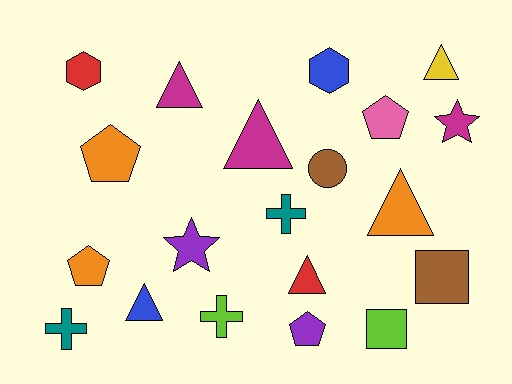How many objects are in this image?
There are 20 objects.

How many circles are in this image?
There is 1 circle.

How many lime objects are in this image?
There are 2 lime objects.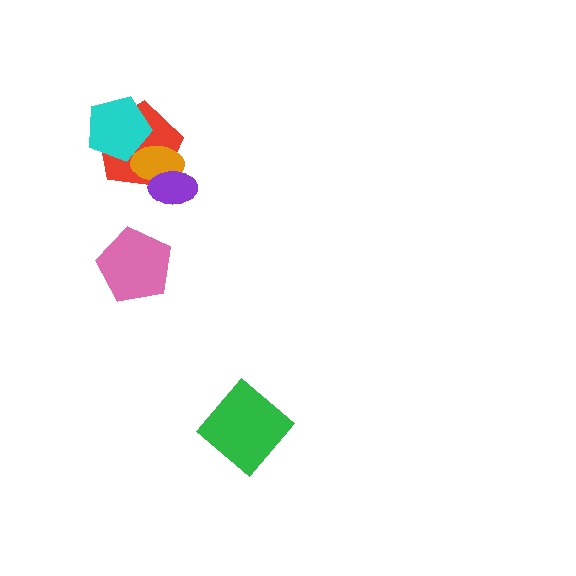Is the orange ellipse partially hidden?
Yes, it is partially covered by another shape.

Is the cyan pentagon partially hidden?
Yes, it is partially covered by another shape.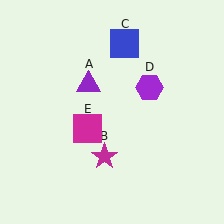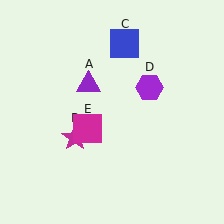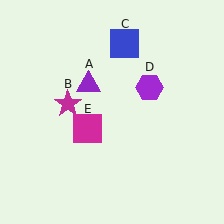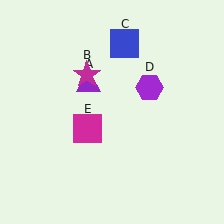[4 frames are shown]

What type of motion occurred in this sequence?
The magenta star (object B) rotated clockwise around the center of the scene.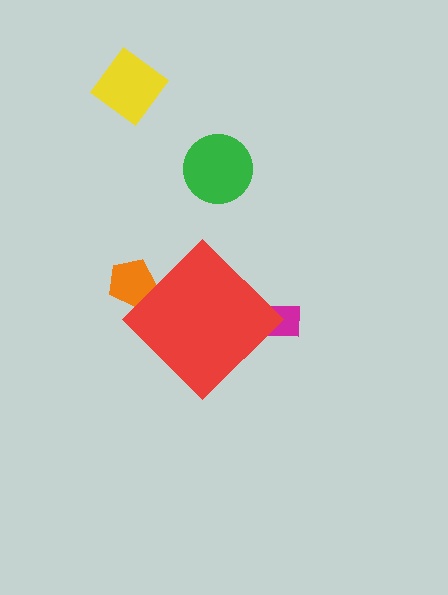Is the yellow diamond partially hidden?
No, the yellow diamond is fully visible.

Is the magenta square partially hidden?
Yes, the magenta square is partially hidden behind the red diamond.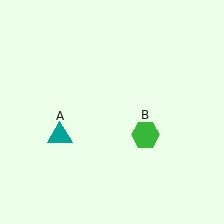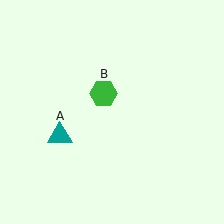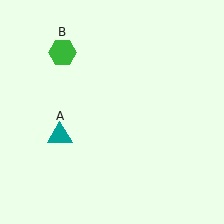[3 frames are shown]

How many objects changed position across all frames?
1 object changed position: green hexagon (object B).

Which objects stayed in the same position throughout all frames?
Teal triangle (object A) remained stationary.